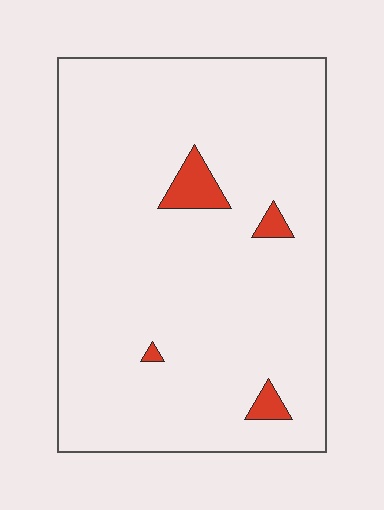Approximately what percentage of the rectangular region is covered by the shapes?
Approximately 5%.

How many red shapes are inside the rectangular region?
4.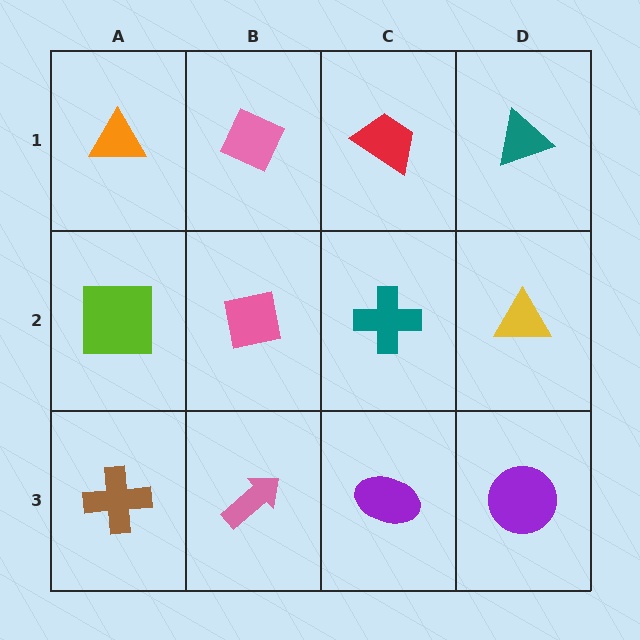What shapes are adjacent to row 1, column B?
A pink square (row 2, column B), an orange triangle (row 1, column A), a red trapezoid (row 1, column C).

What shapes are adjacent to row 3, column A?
A lime square (row 2, column A), a pink arrow (row 3, column B).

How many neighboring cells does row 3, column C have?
3.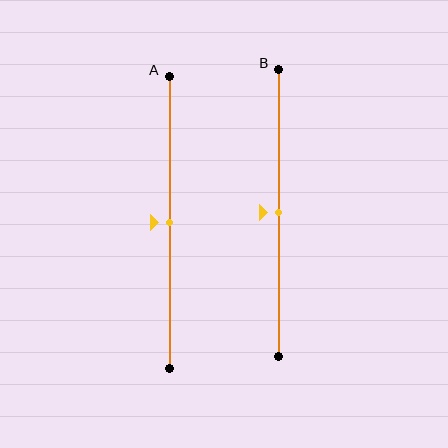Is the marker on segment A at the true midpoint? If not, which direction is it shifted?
Yes, the marker on segment A is at the true midpoint.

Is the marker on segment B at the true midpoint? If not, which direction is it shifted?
Yes, the marker on segment B is at the true midpoint.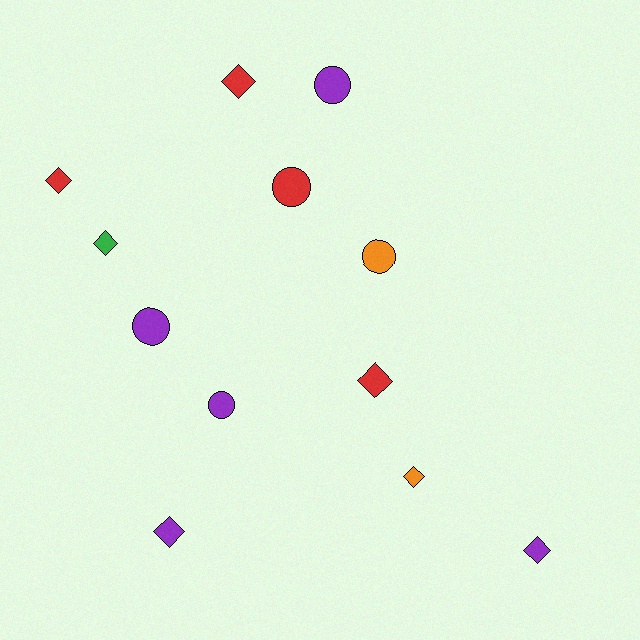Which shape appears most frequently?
Diamond, with 7 objects.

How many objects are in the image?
There are 12 objects.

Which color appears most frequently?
Purple, with 5 objects.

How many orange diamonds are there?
There is 1 orange diamond.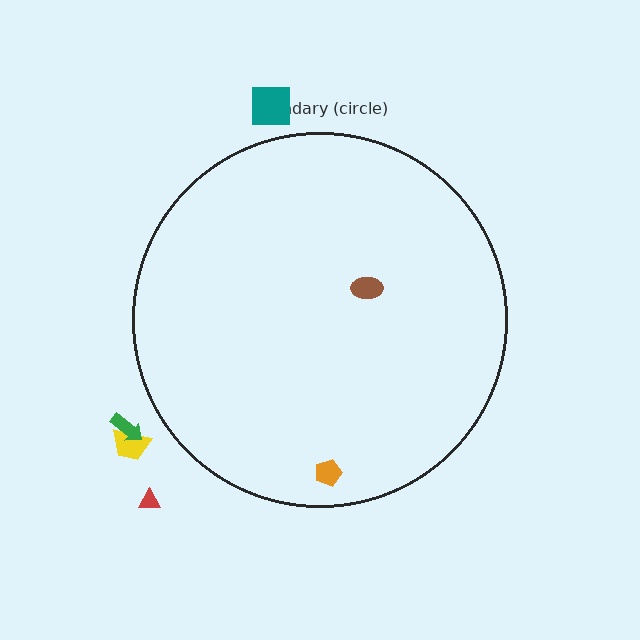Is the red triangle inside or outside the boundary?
Outside.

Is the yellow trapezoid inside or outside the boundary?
Outside.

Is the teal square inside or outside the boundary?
Outside.